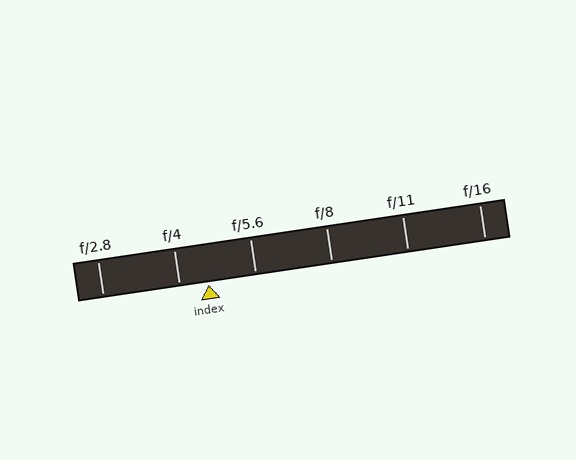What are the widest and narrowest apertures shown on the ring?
The widest aperture shown is f/2.8 and the narrowest is f/16.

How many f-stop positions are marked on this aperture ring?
There are 6 f-stop positions marked.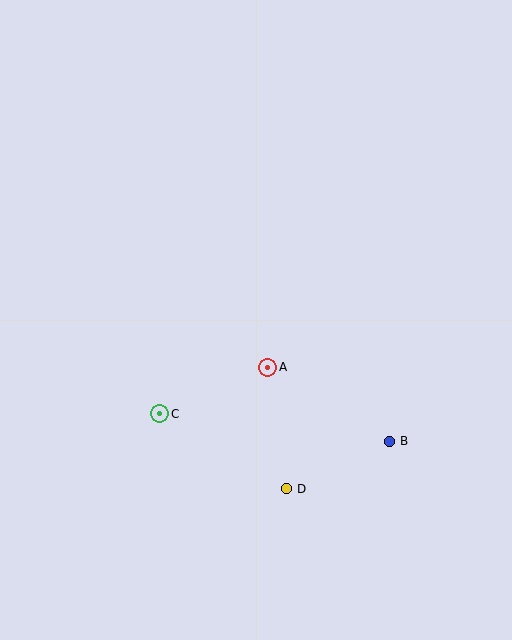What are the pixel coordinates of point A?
Point A is at (268, 367).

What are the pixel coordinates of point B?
Point B is at (389, 441).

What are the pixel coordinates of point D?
Point D is at (286, 489).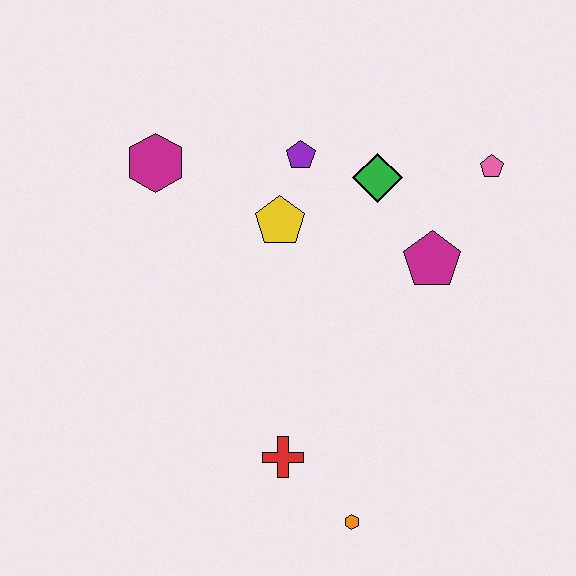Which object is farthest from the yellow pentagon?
The orange hexagon is farthest from the yellow pentagon.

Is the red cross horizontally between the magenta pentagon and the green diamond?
No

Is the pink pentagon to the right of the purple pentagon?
Yes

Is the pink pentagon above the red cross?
Yes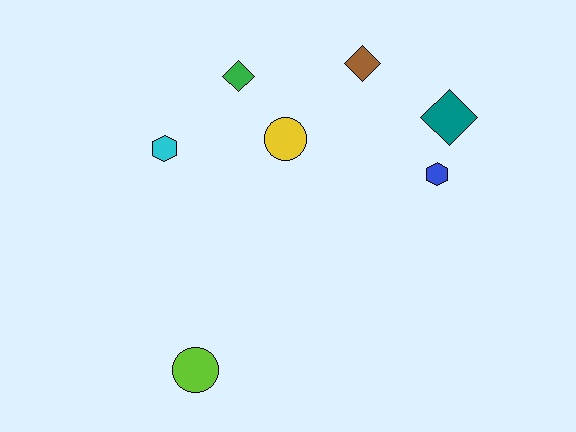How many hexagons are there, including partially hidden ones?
There are 2 hexagons.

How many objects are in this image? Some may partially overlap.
There are 7 objects.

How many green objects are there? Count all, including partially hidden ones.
There is 1 green object.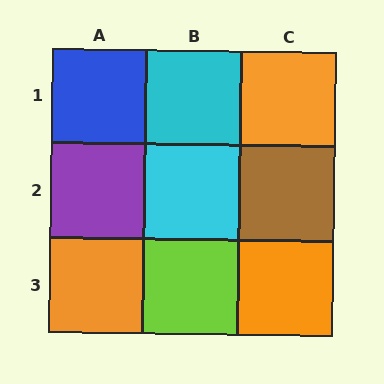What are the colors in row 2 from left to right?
Purple, cyan, brown.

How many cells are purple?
1 cell is purple.